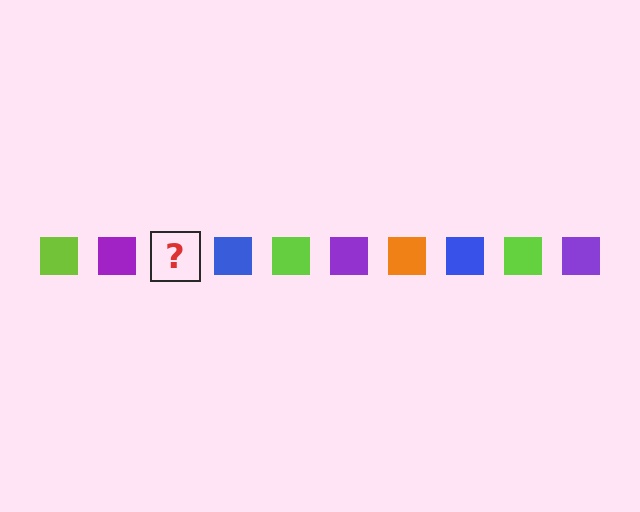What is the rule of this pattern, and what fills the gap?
The rule is that the pattern cycles through lime, purple, orange, blue squares. The gap should be filled with an orange square.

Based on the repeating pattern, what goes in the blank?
The blank should be an orange square.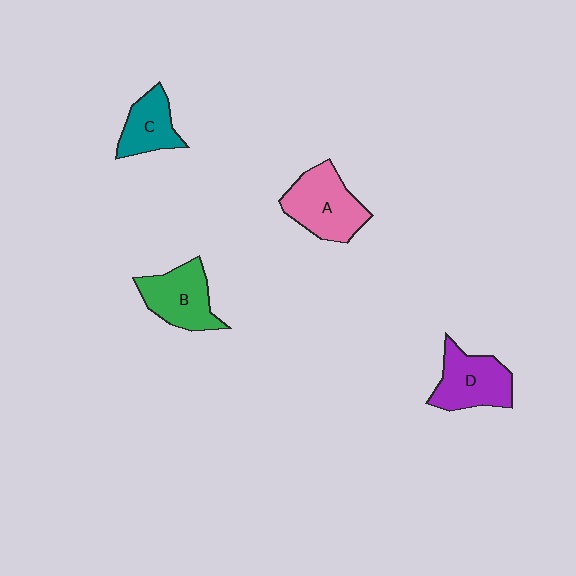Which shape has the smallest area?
Shape C (teal).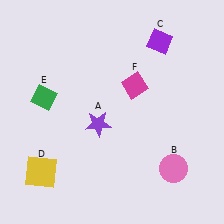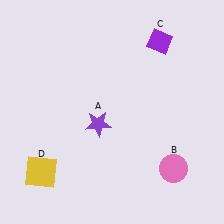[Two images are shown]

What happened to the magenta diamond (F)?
The magenta diamond (F) was removed in Image 2. It was in the top-right area of Image 1.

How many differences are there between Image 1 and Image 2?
There are 2 differences between the two images.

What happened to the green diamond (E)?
The green diamond (E) was removed in Image 2. It was in the top-left area of Image 1.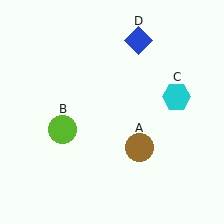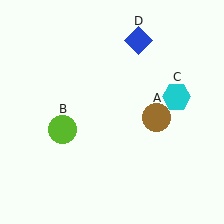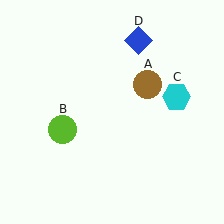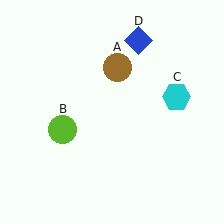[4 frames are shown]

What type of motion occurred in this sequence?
The brown circle (object A) rotated counterclockwise around the center of the scene.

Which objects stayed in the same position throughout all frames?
Lime circle (object B) and cyan hexagon (object C) and blue diamond (object D) remained stationary.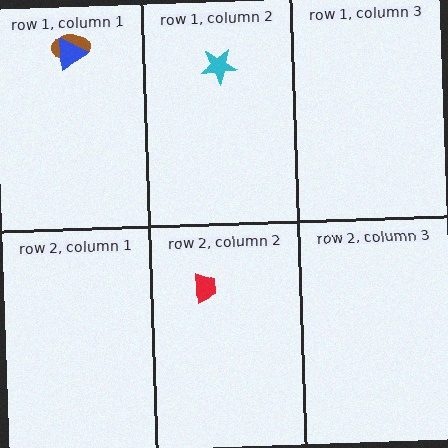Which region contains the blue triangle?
The row 1, column 1 region.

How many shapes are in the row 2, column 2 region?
1.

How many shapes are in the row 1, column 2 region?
1.